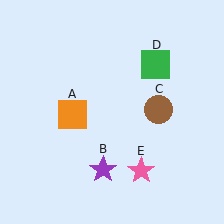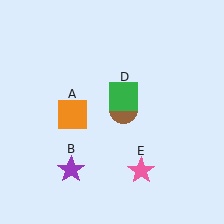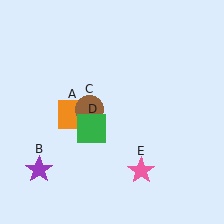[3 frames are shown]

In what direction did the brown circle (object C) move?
The brown circle (object C) moved left.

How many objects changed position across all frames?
3 objects changed position: purple star (object B), brown circle (object C), green square (object D).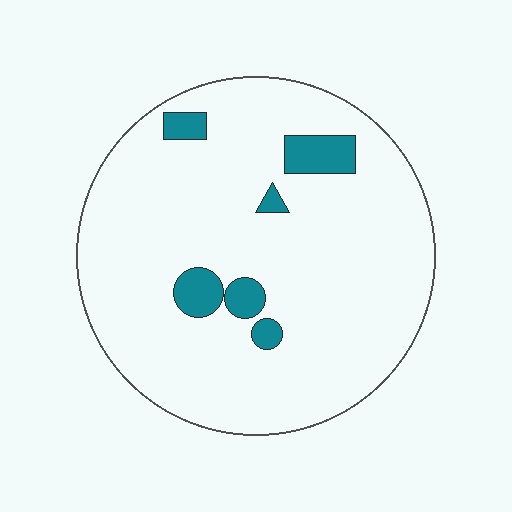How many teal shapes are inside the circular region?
6.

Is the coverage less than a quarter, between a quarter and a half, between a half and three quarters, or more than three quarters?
Less than a quarter.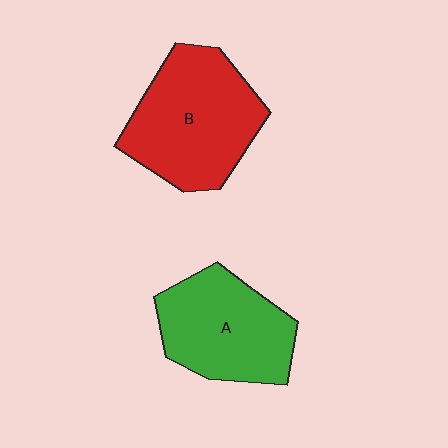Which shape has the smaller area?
Shape A (green).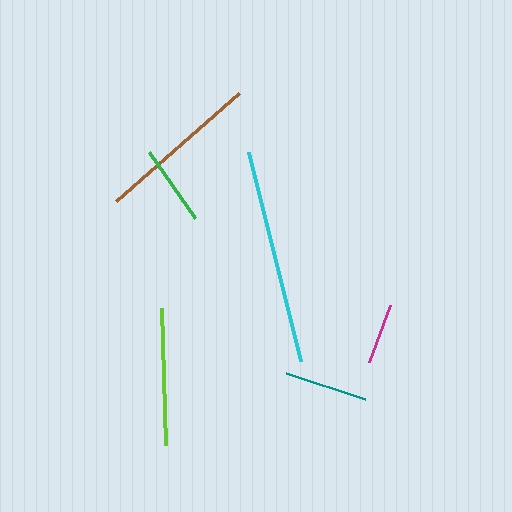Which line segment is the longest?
The cyan line is the longest at approximately 216 pixels.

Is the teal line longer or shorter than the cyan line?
The cyan line is longer than the teal line.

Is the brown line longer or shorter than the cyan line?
The cyan line is longer than the brown line.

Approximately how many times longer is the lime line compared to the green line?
The lime line is approximately 1.7 times the length of the green line.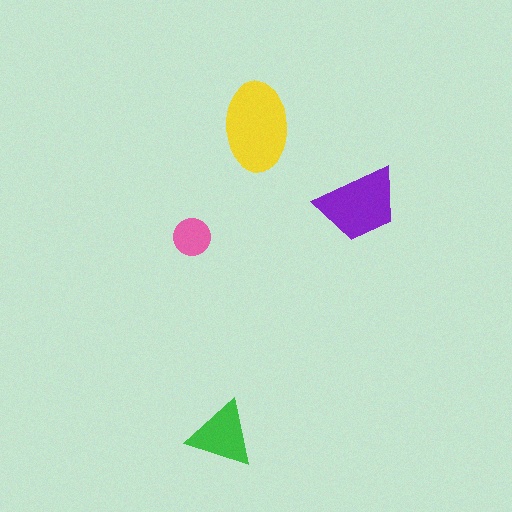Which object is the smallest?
The pink circle.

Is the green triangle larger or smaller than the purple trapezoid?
Smaller.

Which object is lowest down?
The green triangle is bottommost.